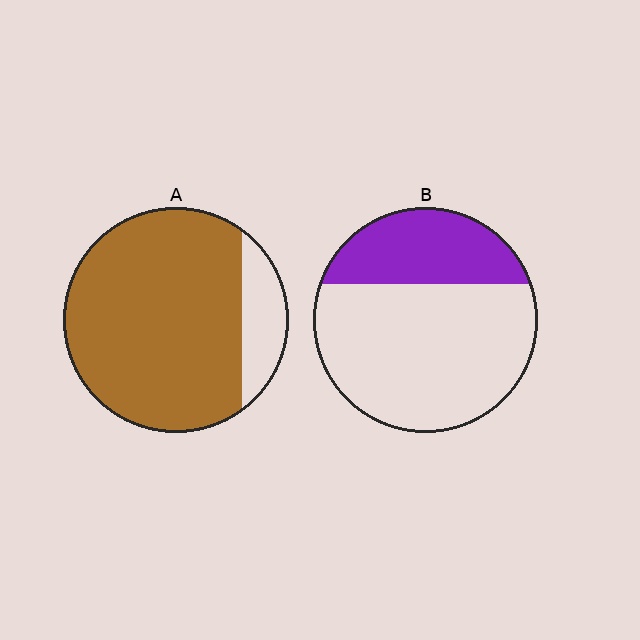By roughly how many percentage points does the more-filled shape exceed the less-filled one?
By roughly 55 percentage points (A over B).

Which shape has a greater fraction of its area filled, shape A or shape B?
Shape A.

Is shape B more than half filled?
No.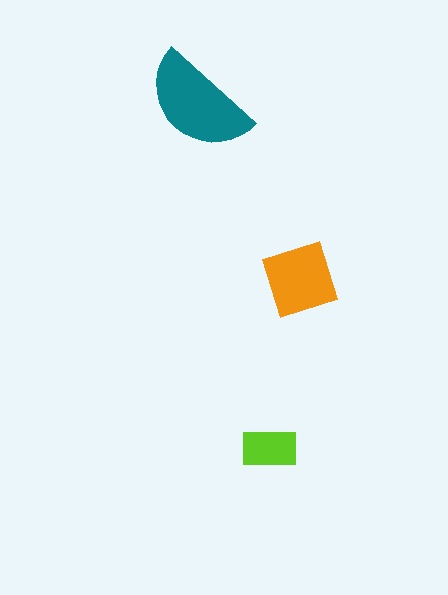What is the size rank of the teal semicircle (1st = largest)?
1st.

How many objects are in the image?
There are 3 objects in the image.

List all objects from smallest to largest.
The lime rectangle, the orange square, the teal semicircle.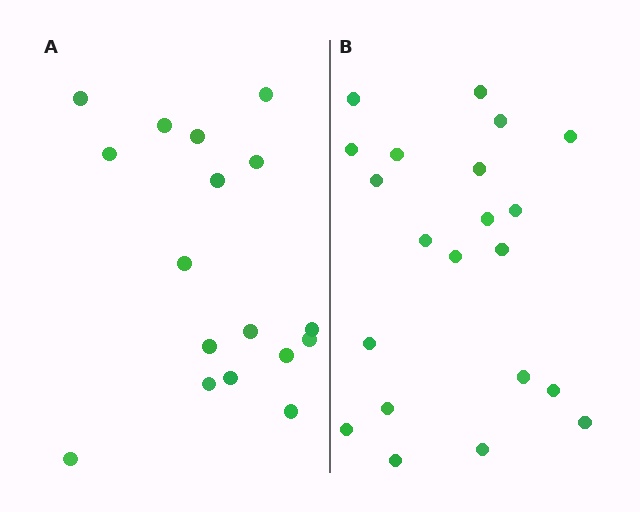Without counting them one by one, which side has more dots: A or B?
Region B (the right region) has more dots.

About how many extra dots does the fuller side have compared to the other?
Region B has about 4 more dots than region A.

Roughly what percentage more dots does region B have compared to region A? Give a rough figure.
About 25% more.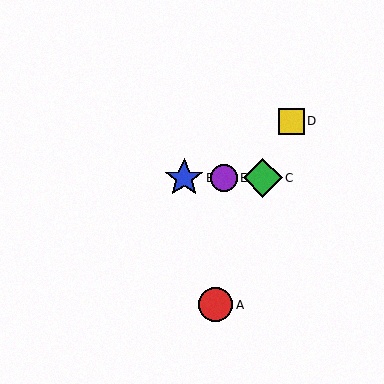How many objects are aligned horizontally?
3 objects (B, C, E) are aligned horizontally.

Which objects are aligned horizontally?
Objects B, C, E are aligned horizontally.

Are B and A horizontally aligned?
No, B is at y≈178 and A is at y≈305.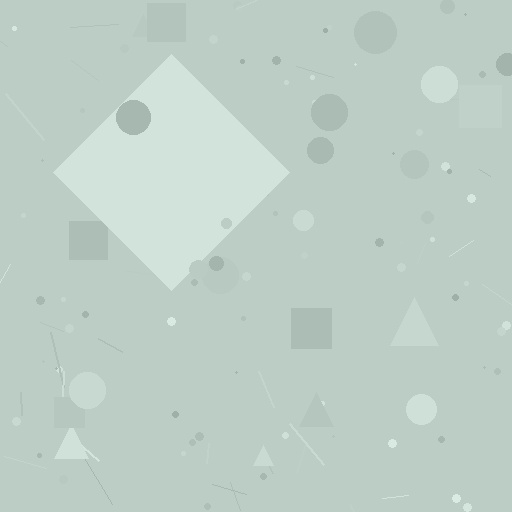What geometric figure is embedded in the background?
A diamond is embedded in the background.